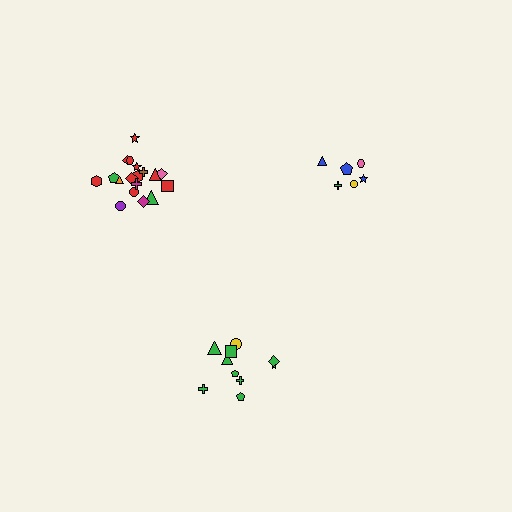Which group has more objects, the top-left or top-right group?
The top-left group.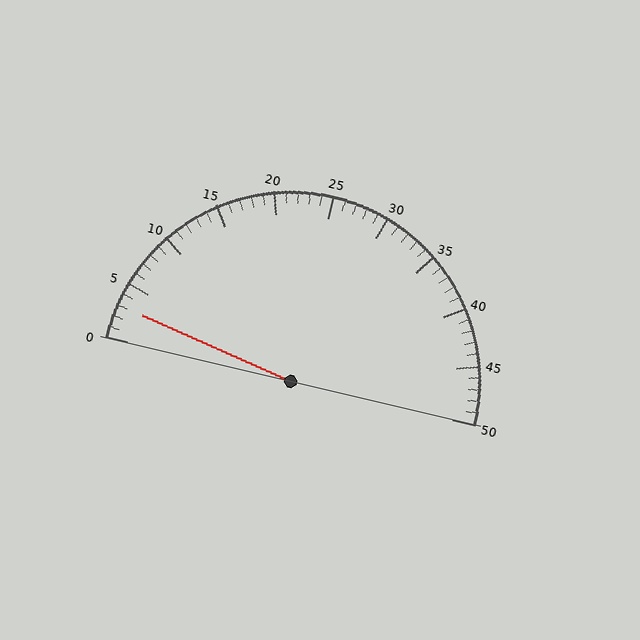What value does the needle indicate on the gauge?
The needle indicates approximately 3.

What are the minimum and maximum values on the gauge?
The gauge ranges from 0 to 50.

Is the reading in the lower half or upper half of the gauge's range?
The reading is in the lower half of the range (0 to 50).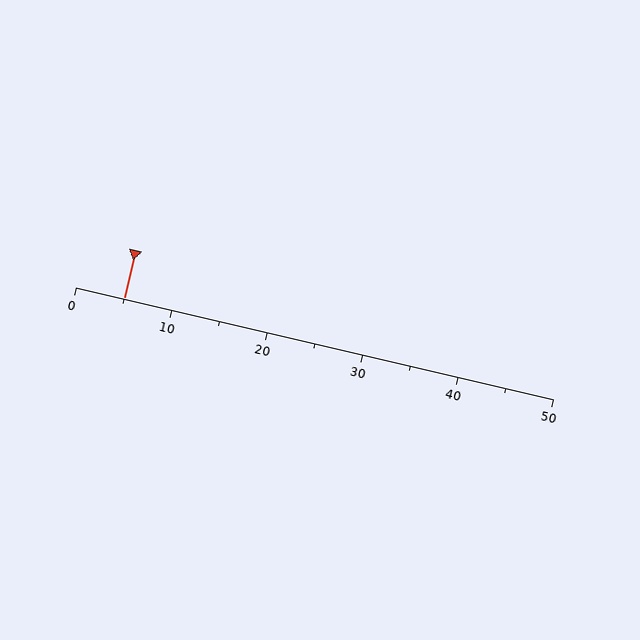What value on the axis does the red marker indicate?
The marker indicates approximately 5.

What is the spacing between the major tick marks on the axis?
The major ticks are spaced 10 apart.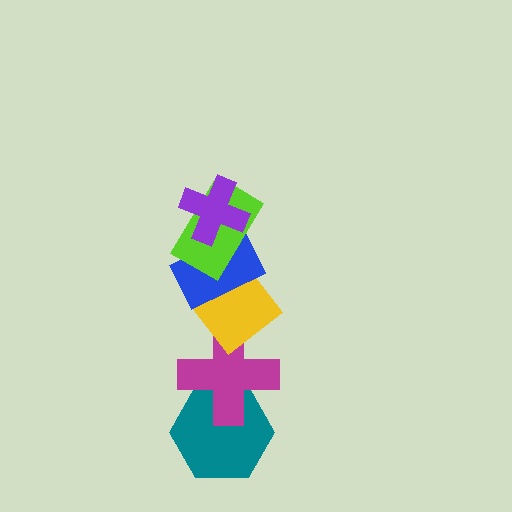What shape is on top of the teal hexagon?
The magenta cross is on top of the teal hexagon.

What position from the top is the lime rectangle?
The lime rectangle is 2nd from the top.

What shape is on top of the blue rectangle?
The lime rectangle is on top of the blue rectangle.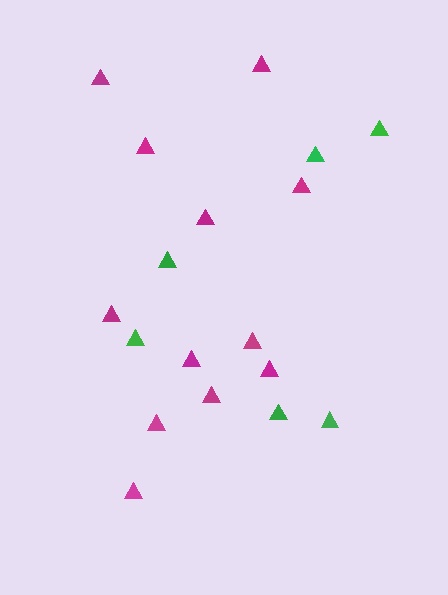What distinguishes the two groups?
There are 2 groups: one group of green triangles (6) and one group of magenta triangles (12).